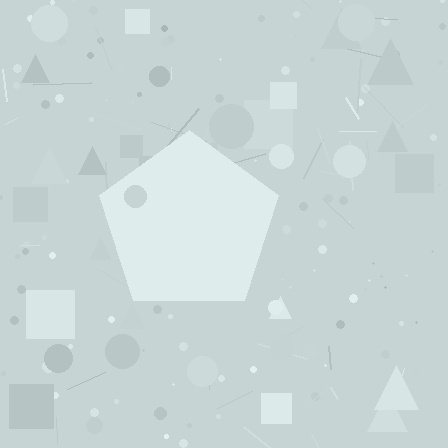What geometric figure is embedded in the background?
A pentagon is embedded in the background.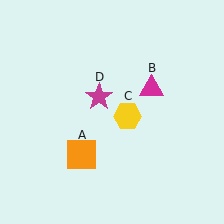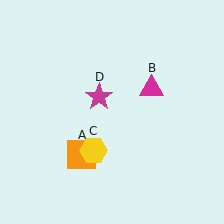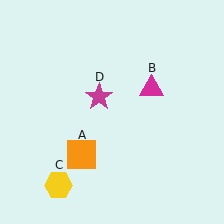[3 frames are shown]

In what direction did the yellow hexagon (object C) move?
The yellow hexagon (object C) moved down and to the left.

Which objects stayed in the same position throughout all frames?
Orange square (object A) and magenta triangle (object B) and magenta star (object D) remained stationary.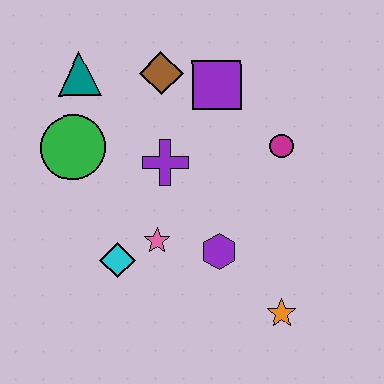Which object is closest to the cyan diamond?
The pink star is closest to the cyan diamond.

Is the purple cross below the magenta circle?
Yes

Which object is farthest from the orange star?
The teal triangle is farthest from the orange star.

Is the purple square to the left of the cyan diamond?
No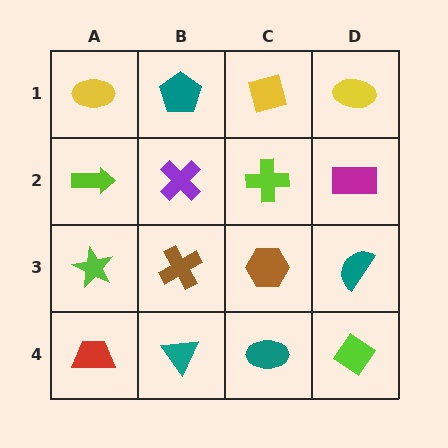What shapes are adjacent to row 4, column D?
A teal semicircle (row 3, column D), a teal ellipse (row 4, column C).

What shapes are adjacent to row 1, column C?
A lime cross (row 2, column C), a teal pentagon (row 1, column B), a yellow ellipse (row 1, column D).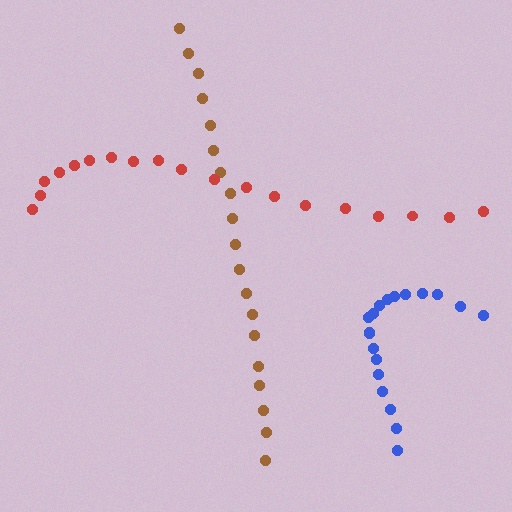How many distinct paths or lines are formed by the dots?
There are 3 distinct paths.